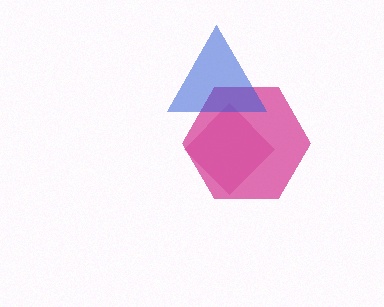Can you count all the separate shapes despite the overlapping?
Yes, there are 3 separate shapes.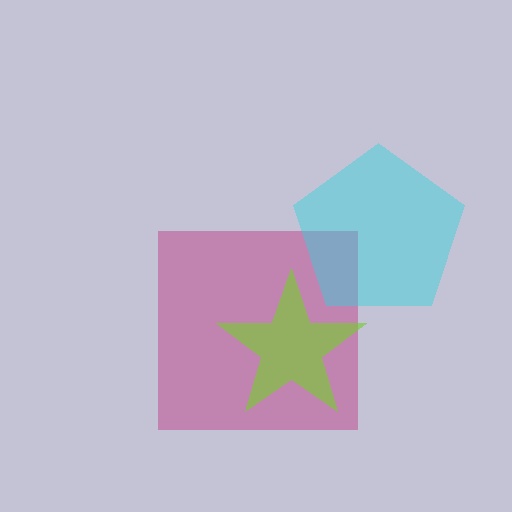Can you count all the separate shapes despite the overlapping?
Yes, there are 3 separate shapes.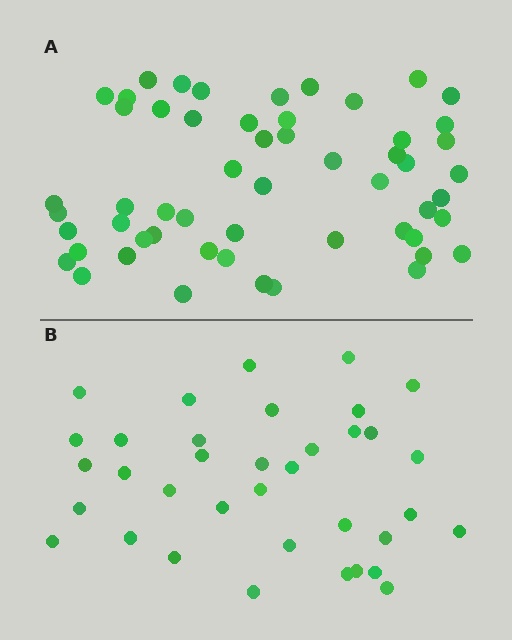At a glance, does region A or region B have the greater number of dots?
Region A (the top region) has more dots.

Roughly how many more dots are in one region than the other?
Region A has approximately 20 more dots than region B.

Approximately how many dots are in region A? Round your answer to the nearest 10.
About 60 dots. (The exact count is 55, which rounds to 60.)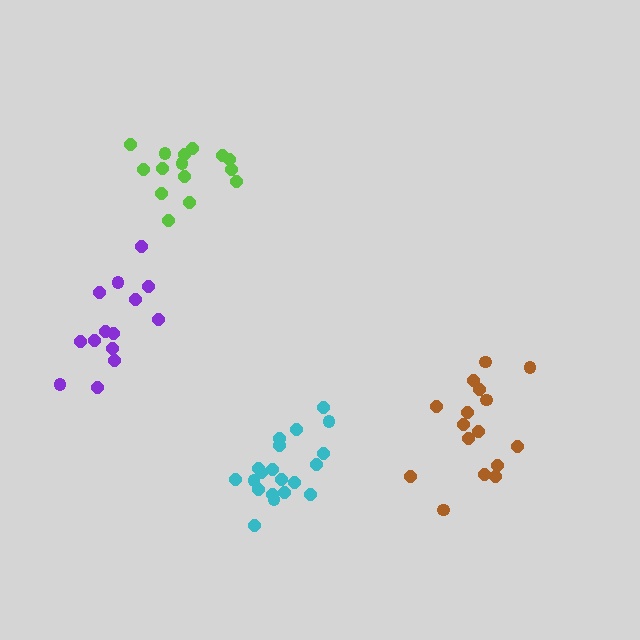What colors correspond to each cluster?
The clusters are colored: lime, purple, cyan, brown.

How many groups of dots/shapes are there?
There are 4 groups.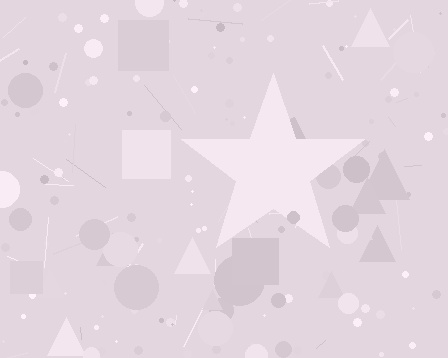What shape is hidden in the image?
A star is hidden in the image.